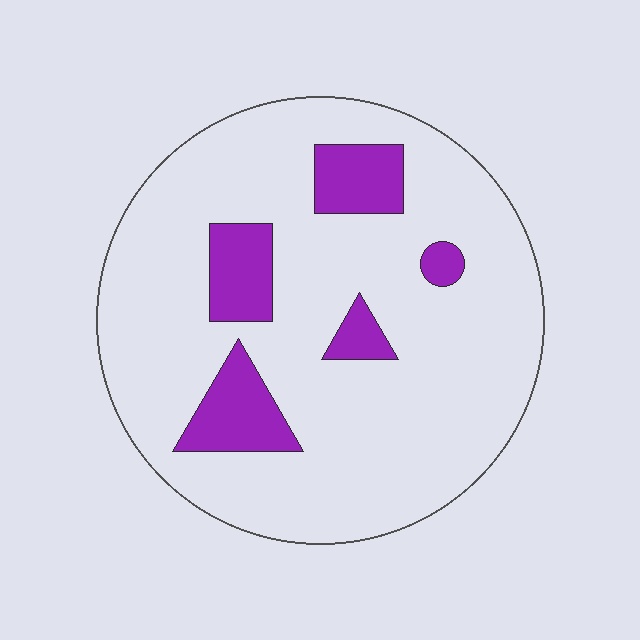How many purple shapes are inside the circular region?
5.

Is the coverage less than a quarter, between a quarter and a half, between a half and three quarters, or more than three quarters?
Less than a quarter.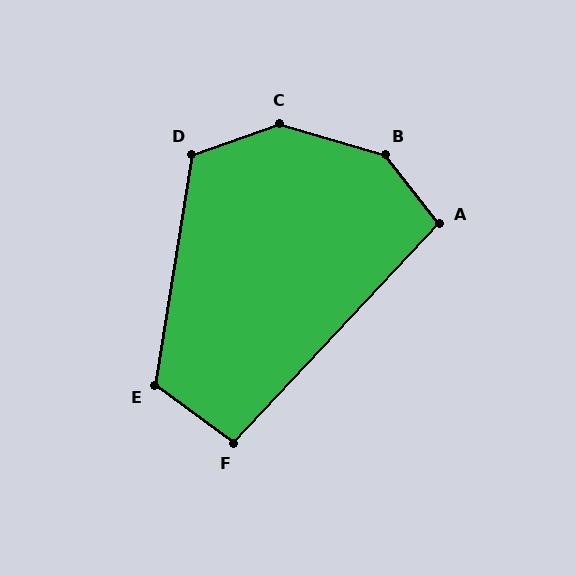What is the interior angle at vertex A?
Approximately 98 degrees (obtuse).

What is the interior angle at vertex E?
Approximately 118 degrees (obtuse).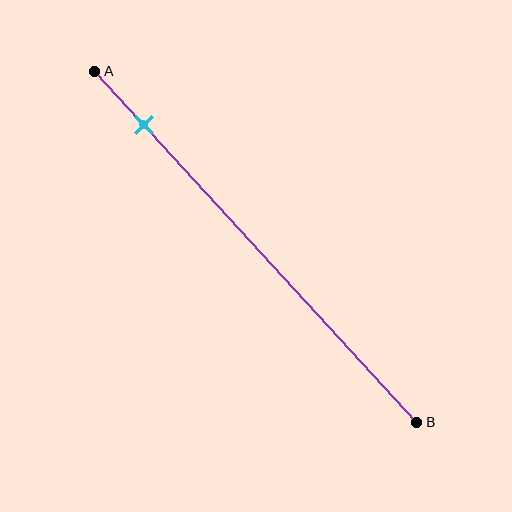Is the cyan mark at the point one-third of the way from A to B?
No, the mark is at about 15% from A, not at the 33% one-third point.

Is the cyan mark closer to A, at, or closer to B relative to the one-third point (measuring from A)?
The cyan mark is closer to point A than the one-third point of segment AB.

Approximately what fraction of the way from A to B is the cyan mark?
The cyan mark is approximately 15% of the way from A to B.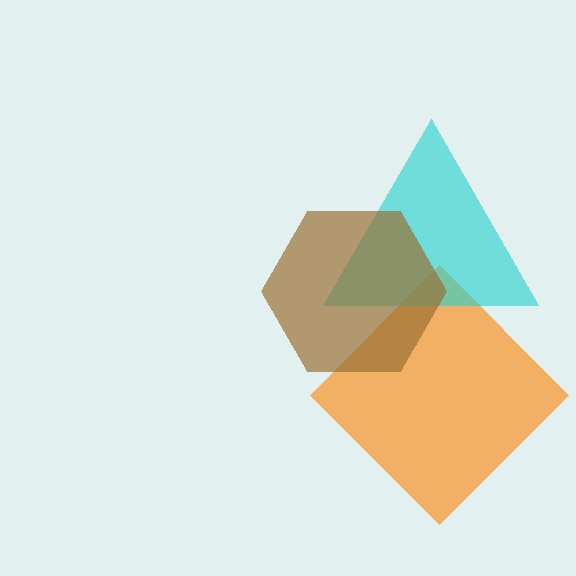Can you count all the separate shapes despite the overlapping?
Yes, there are 3 separate shapes.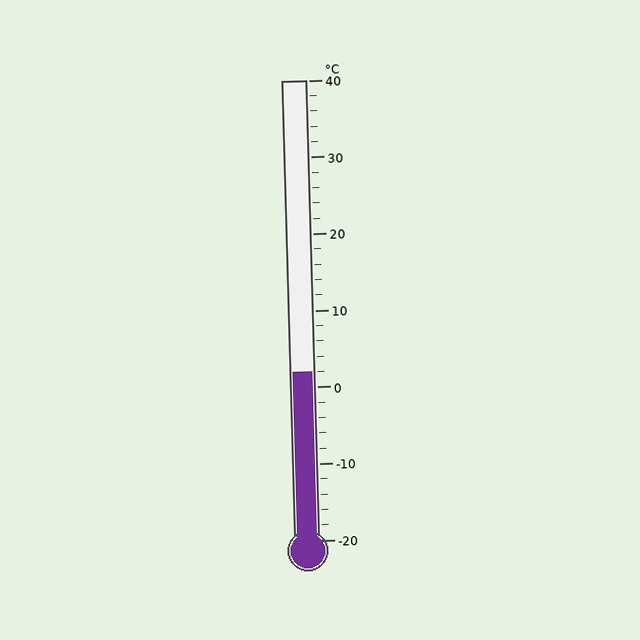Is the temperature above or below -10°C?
The temperature is above -10°C.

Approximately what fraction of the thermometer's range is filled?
The thermometer is filled to approximately 35% of its range.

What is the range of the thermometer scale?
The thermometer scale ranges from -20°C to 40°C.